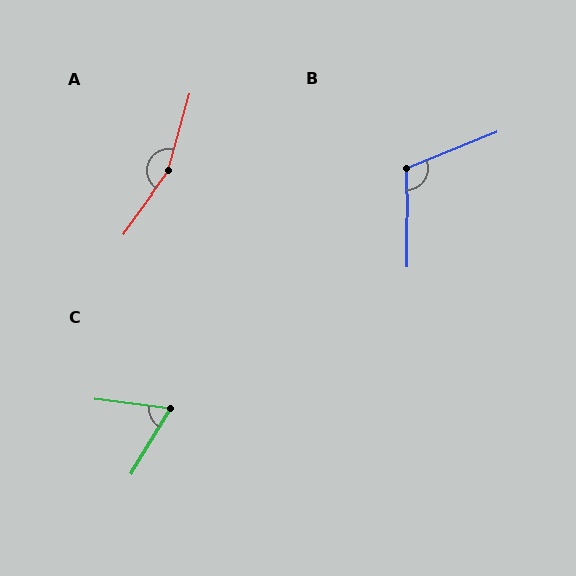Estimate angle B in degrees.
Approximately 112 degrees.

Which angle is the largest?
A, at approximately 160 degrees.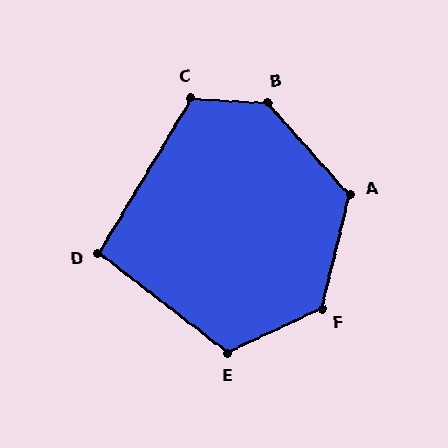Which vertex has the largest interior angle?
B, at approximately 134 degrees.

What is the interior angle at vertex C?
Approximately 118 degrees (obtuse).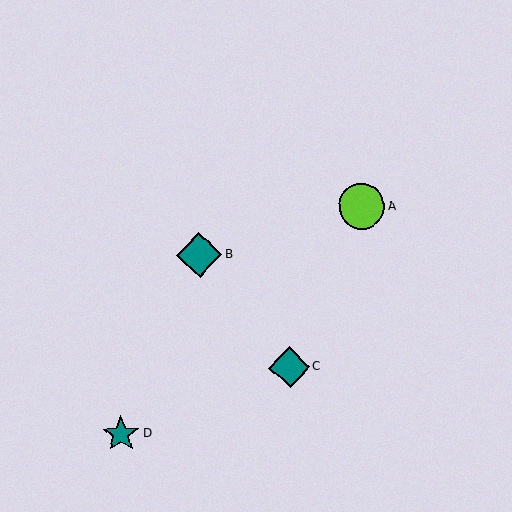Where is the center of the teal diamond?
The center of the teal diamond is at (199, 255).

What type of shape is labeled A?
Shape A is a lime circle.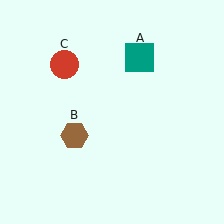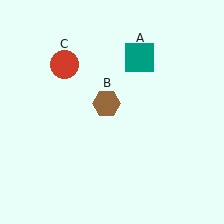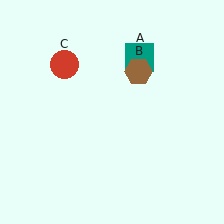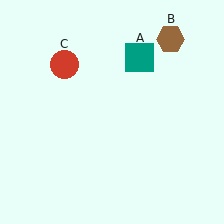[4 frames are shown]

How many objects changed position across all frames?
1 object changed position: brown hexagon (object B).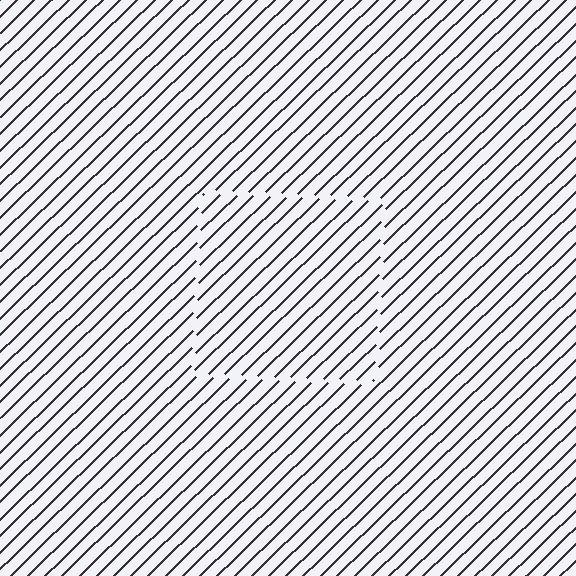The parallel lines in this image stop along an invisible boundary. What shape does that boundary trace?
An illusory square. The interior of the shape contains the same grating, shifted by half a period — the contour is defined by the phase discontinuity where line-ends from the inner and outer gratings abut.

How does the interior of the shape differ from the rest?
The interior of the shape contains the same grating, shifted by half a period — the contour is defined by the phase discontinuity where line-ends from the inner and outer gratings abut.